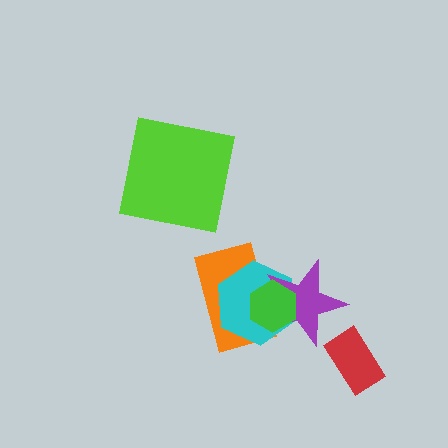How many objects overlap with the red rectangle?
0 objects overlap with the red rectangle.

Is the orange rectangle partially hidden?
Yes, it is partially covered by another shape.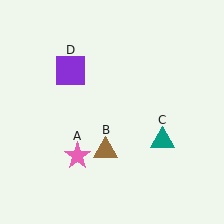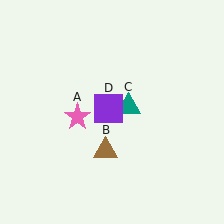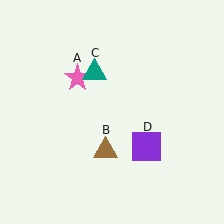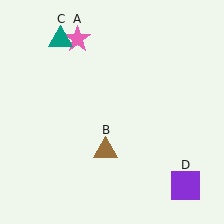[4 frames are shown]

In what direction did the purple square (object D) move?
The purple square (object D) moved down and to the right.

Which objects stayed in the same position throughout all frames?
Brown triangle (object B) remained stationary.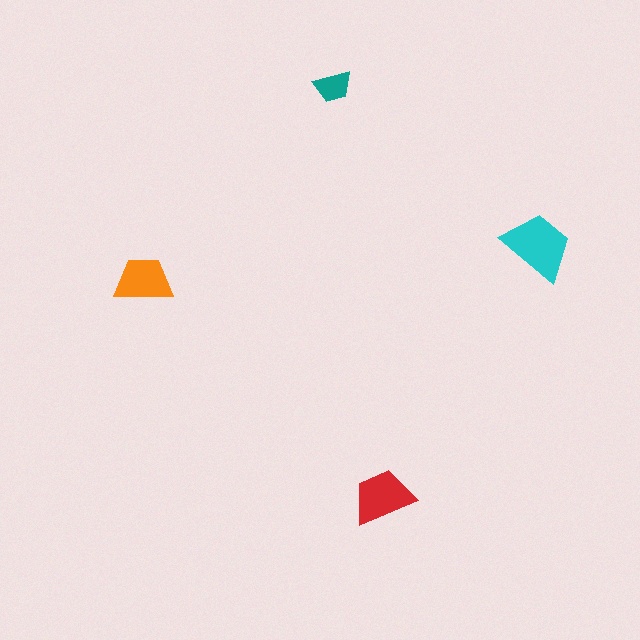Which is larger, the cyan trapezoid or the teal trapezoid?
The cyan one.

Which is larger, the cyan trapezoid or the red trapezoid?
The cyan one.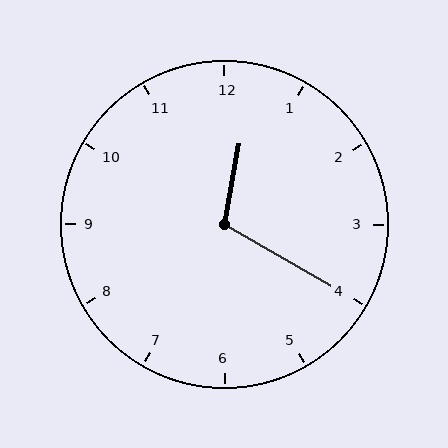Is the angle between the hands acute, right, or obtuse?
It is obtuse.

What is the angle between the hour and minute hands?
Approximately 110 degrees.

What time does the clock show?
12:20.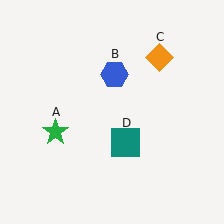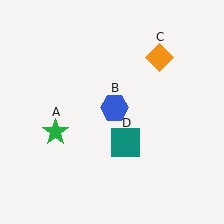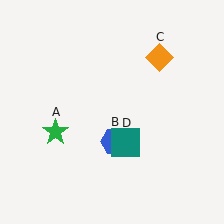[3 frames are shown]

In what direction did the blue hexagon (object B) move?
The blue hexagon (object B) moved down.